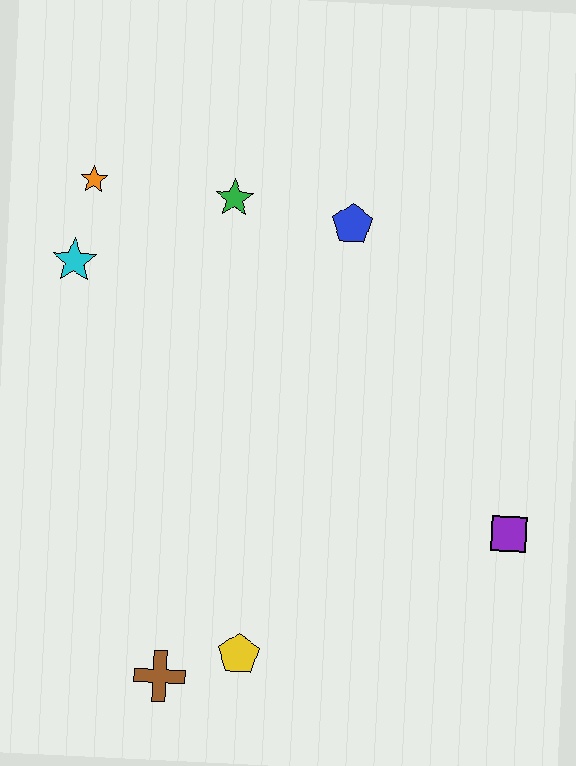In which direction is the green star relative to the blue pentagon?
The green star is to the left of the blue pentagon.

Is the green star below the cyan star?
No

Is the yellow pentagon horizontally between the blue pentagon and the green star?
Yes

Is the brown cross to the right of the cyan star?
Yes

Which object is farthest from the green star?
The brown cross is farthest from the green star.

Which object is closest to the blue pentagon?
The green star is closest to the blue pentagon.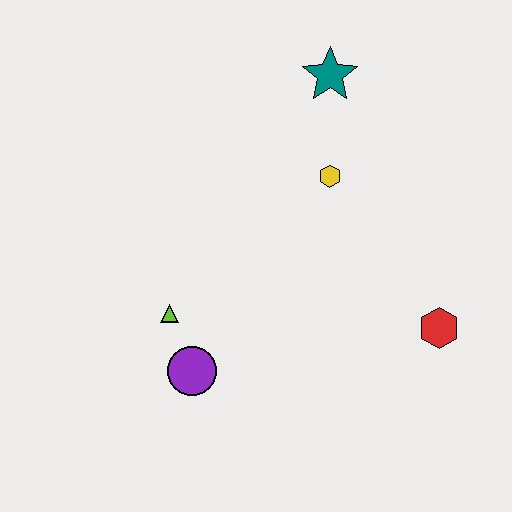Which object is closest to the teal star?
The yellow hexagon is closest to the teal star.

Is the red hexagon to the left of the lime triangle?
No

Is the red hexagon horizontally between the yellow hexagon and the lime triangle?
No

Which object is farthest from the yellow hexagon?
The purple circle is farthest from the yellow hexagon.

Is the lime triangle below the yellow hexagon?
Yes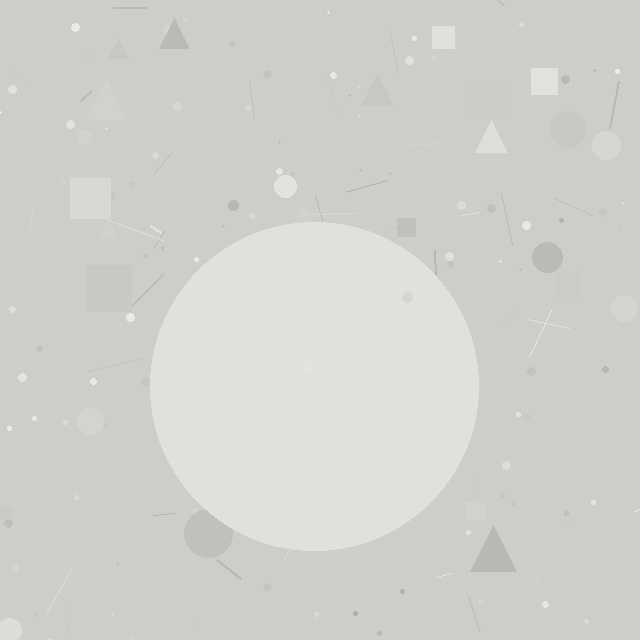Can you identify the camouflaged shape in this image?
The camouflaged shape is a circle.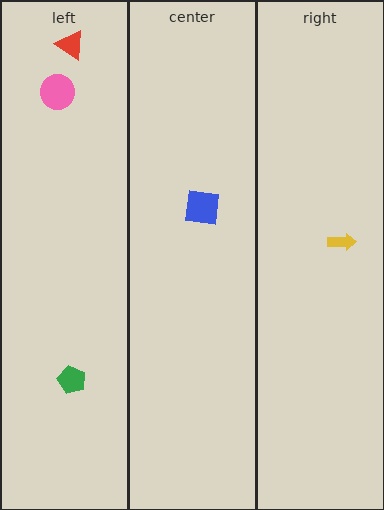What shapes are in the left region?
The pink circle, the green pentagon, the red triangle.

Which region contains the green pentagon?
The left region.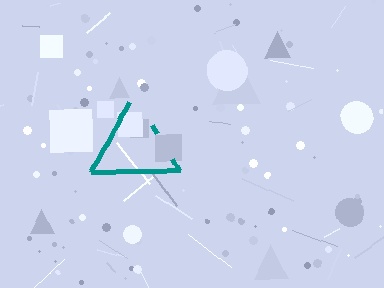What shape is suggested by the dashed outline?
The dashed outline suggests a triangle.